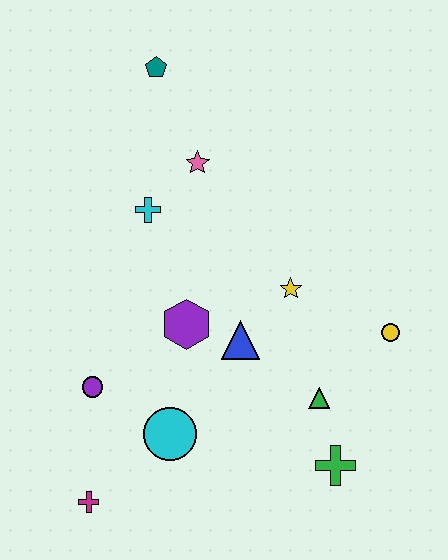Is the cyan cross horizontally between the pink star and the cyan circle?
No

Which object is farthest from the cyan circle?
The teal pentagon is farthest from the cyan circle.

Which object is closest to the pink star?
The cyan cross is closest to the pink star.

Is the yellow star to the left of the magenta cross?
No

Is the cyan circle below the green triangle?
Yes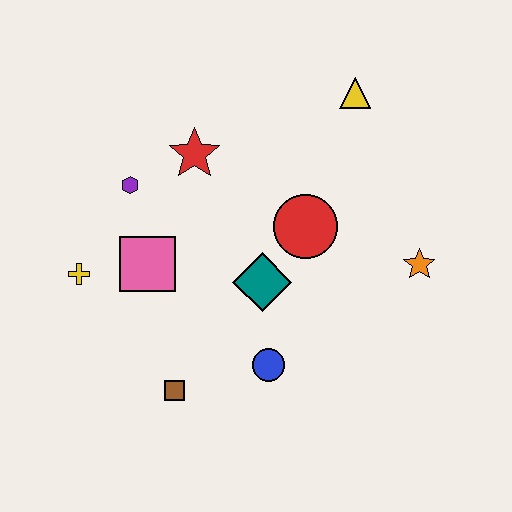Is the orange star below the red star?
Yes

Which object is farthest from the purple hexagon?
The orange star is farthest from the purple hexagon.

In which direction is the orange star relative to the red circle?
The orange star is to the right of the red circle.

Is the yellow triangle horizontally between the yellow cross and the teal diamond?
No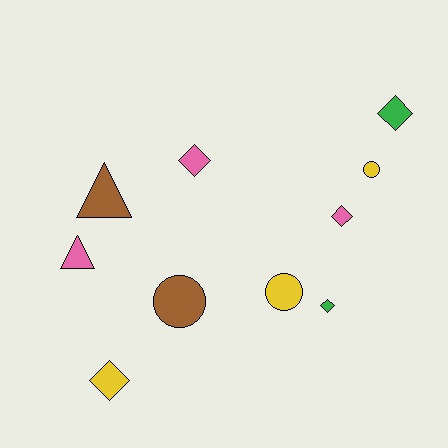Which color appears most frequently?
Yellow, with 3 objects.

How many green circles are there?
There are no green circles.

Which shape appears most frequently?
Diamond, with 5 objects.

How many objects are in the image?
There are 10 objects.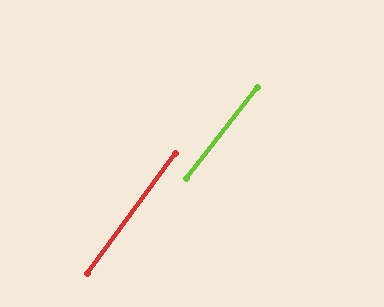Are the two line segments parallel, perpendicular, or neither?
Parallel — their directions differ by only 1.4°.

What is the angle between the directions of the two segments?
Approximately 1 degree.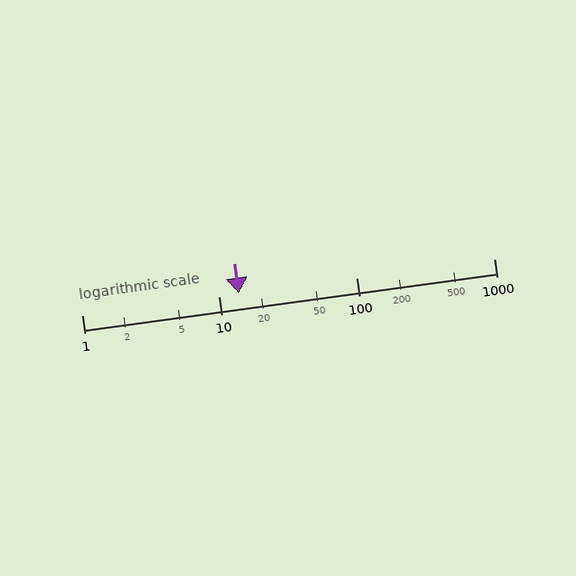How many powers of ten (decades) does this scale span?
The scale spans 3 decades, from 1 to 1000.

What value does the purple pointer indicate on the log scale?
The pointer indicates approximately 14.